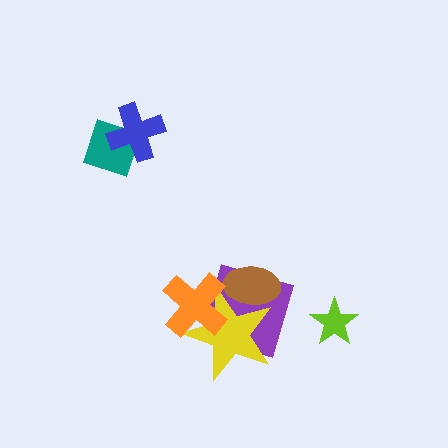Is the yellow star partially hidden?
Yes, it is partially covered by another shape.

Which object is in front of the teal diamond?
The blue cross is in front of the teal diamond.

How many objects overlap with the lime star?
0 objects overlap with the lime star.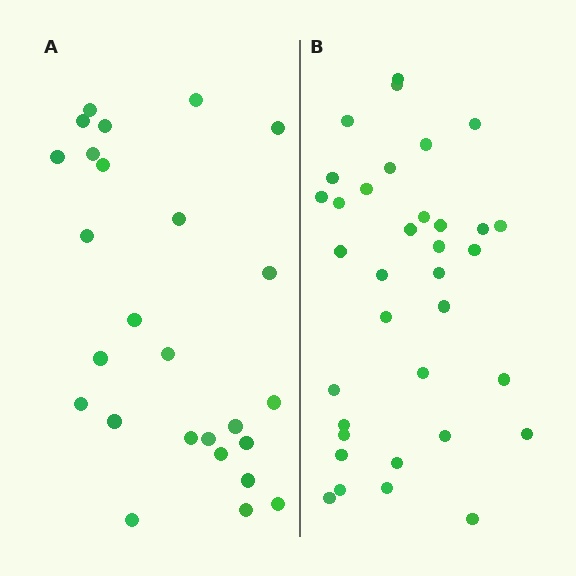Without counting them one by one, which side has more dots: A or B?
Region B (the right region) has more dots.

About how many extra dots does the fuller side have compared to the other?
Region B has roughly 8 or so more dots than region A.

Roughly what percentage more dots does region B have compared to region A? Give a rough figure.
About 35% more.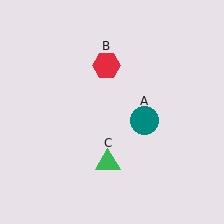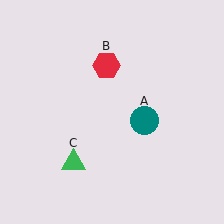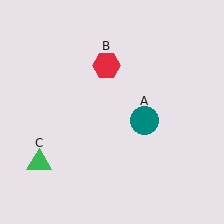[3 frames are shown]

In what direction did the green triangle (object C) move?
The green triangle (object C) moved left.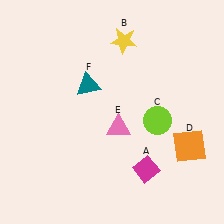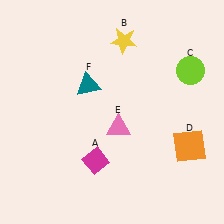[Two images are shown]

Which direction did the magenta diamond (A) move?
The magenta diamond (A) moved left.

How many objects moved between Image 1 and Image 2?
2 objects moved between the two images.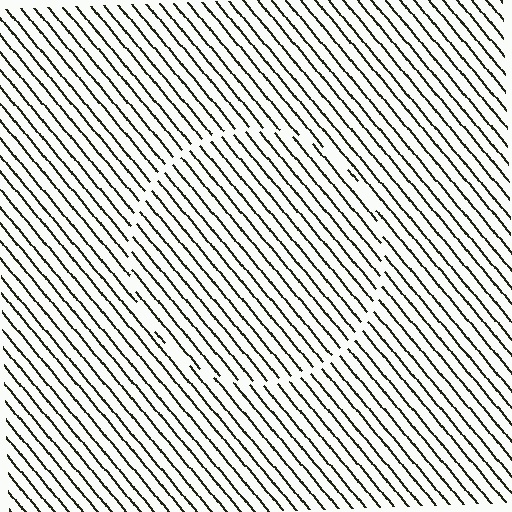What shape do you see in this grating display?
An illusory circle. The interior of the shape contains the same grating, shifted by half a period — the contour is defined by the phase discontinuity where line-ends from the inner and outer gratings abut.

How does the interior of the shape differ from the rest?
The interior of the shape contains the same grating, shifted by half a period — the contour is defined by the phase discontinuity where line-ends from the inner and outer gratings abut.